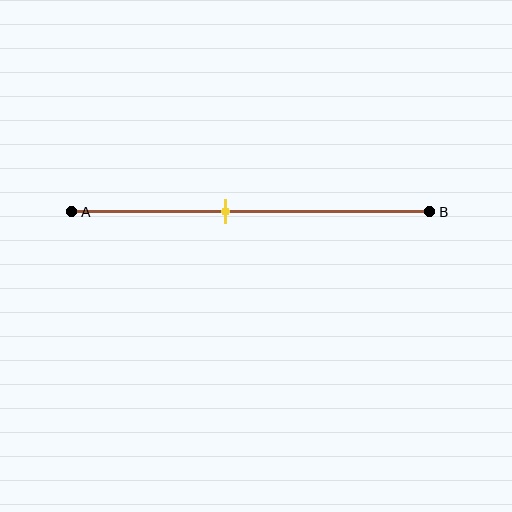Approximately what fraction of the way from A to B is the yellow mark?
The yellow mark is approximately 45% of the way from A to B.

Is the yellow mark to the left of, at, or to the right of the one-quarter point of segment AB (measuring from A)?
The yellow mark is to the right of the one-quarter point of segment AB.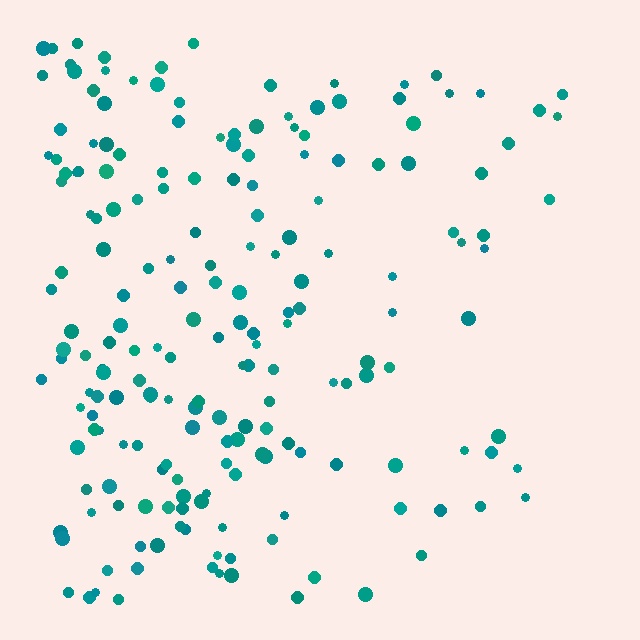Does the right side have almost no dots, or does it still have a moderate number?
Still a moderate number, just noticeably fewer than the left.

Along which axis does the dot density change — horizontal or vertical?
Horizontal.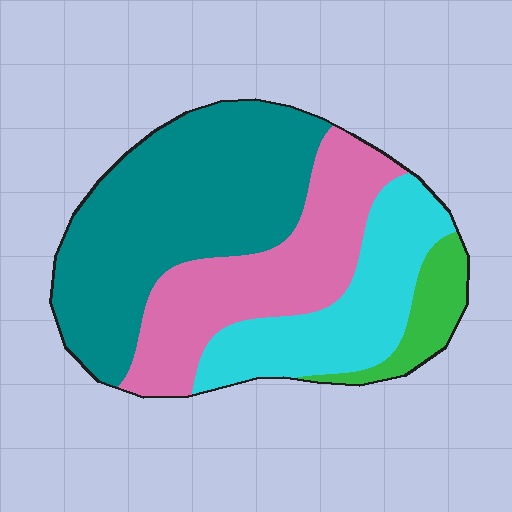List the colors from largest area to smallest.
From largest to smallest: teal, pink, cyan, green.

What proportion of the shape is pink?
Pink covers roughly 25% of the shape.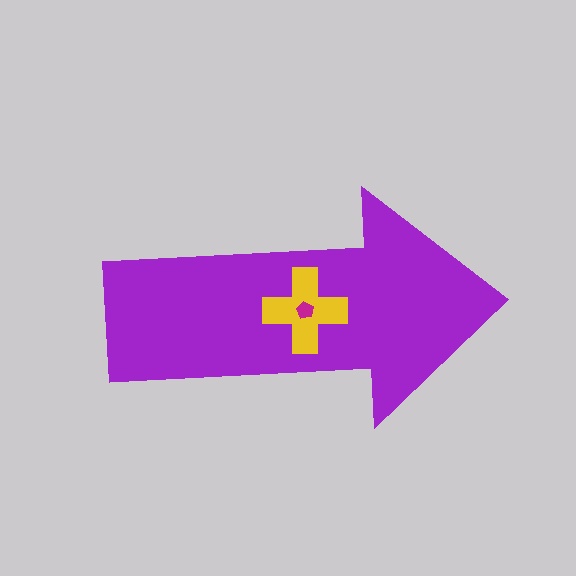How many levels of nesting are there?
3.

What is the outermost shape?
The purple arrow.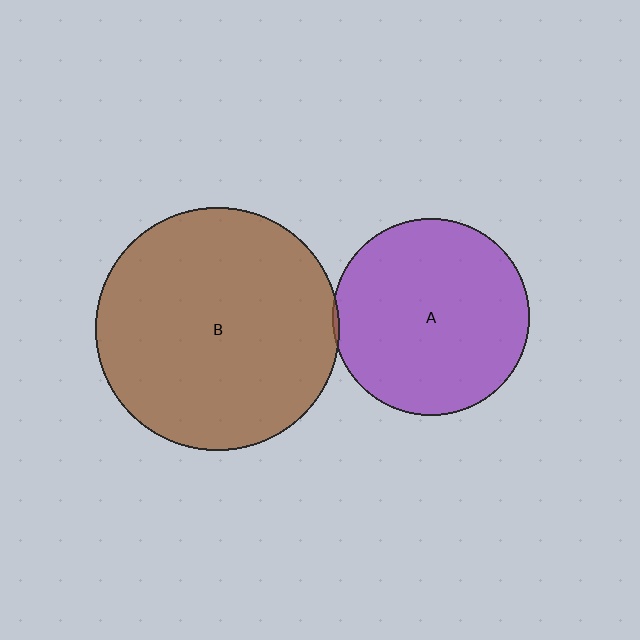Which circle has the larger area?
Circle B (brown).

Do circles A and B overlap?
Yes.